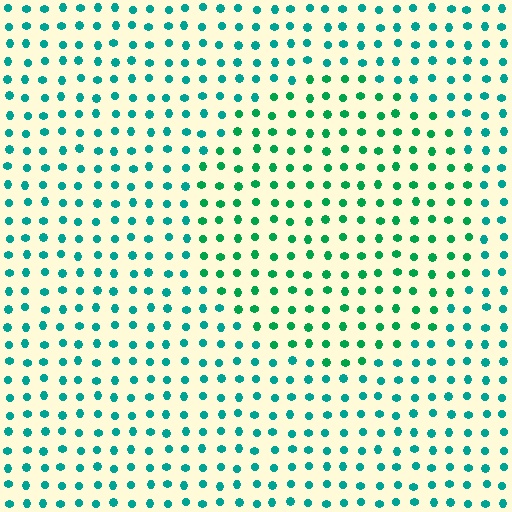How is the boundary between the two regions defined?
The boundary is defined purely by a slight shift in hue (about 27 degrees). Spacing, size, and orientation are identical on both sides.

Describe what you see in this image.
The image is filled with small teal elements in a uniform arrangement. A circle-shaped region is visible where the elements are tinted to a slightly different hue, forming a subtle color boundary.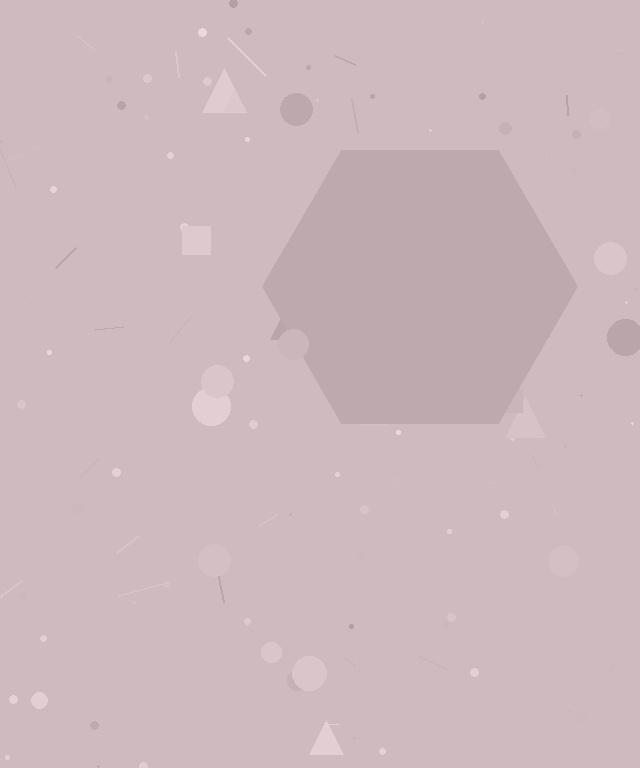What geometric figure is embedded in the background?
A hexagon is embedded in the background.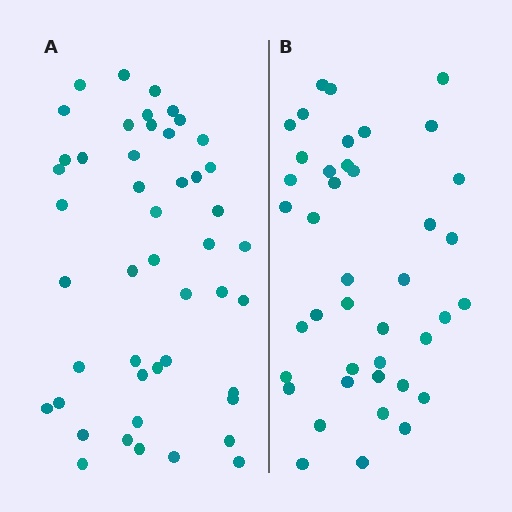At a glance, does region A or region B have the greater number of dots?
Region A (the left region) has more dots.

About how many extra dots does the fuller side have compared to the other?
Region A has about 6 more dots than region B.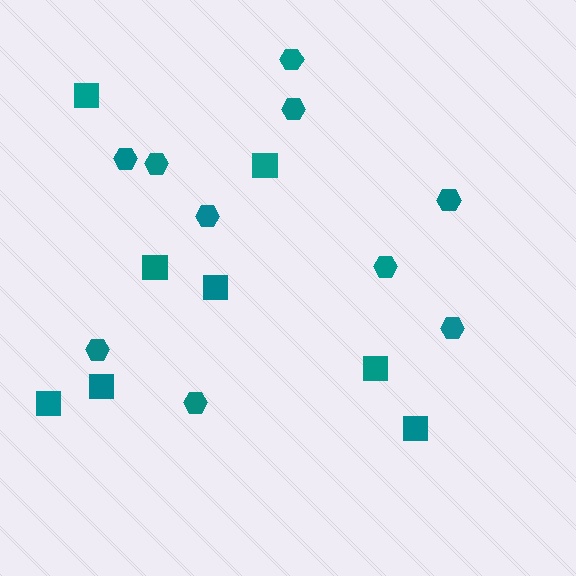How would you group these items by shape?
There are 2 groups: one group of hexagons (10) and one group of squares (8).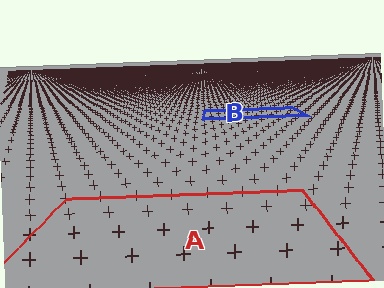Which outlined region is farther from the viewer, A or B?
Region B is farther from the viewer — the texture elements inside it appear smaller and more densely packed.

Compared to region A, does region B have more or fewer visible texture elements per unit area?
Region B has more texture elements per unit area — they are packed more densely because it is farther away.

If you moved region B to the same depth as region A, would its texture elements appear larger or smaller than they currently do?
They would appear larger. At a closer depth, the same texture elements are projected at a bigger on-screen size.